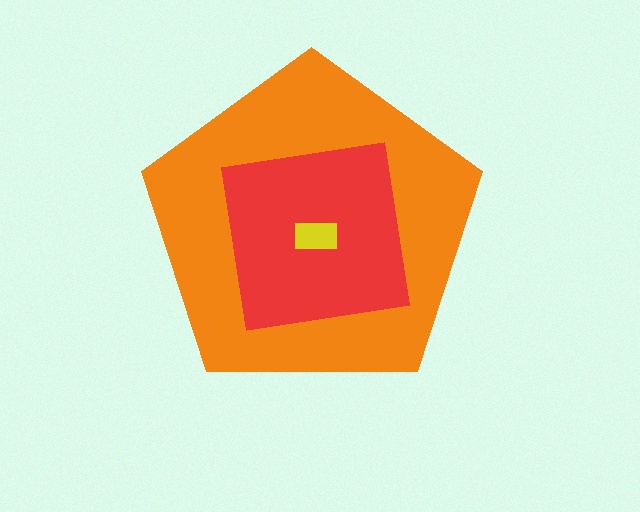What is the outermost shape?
The orange pentagon.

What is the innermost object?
The yellow rectangle.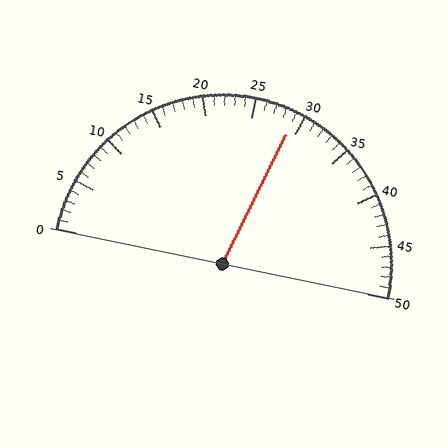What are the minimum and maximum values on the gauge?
The gauge ranges from 0 to 50.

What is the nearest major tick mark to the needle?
The nearest major tick mark is 30.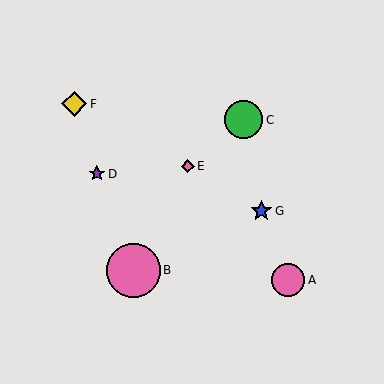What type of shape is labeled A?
Shape A is a pink circle.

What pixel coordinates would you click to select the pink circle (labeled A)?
Click at (288, 280) to select the pink circle A.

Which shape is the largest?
The pink circle (labeled B) is the largest.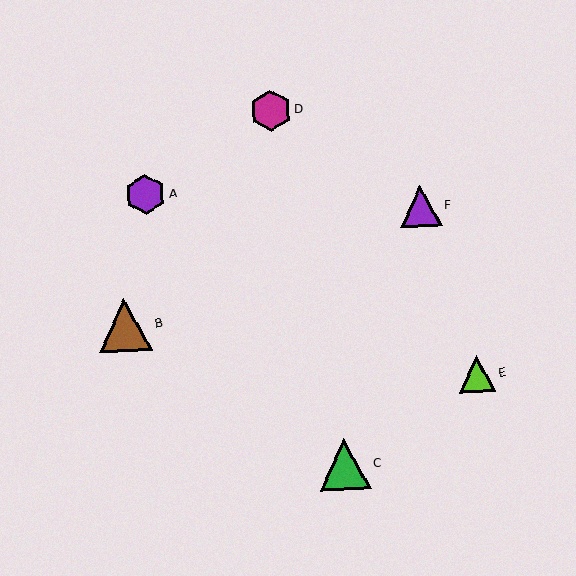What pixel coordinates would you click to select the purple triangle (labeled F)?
Click at (421, 206) to select the purple triangle F.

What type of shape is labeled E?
Shape E is a lime triangle.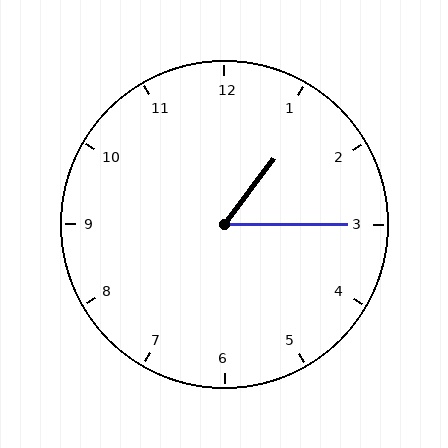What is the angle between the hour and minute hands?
Approximately 52 degrees.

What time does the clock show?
1:15.